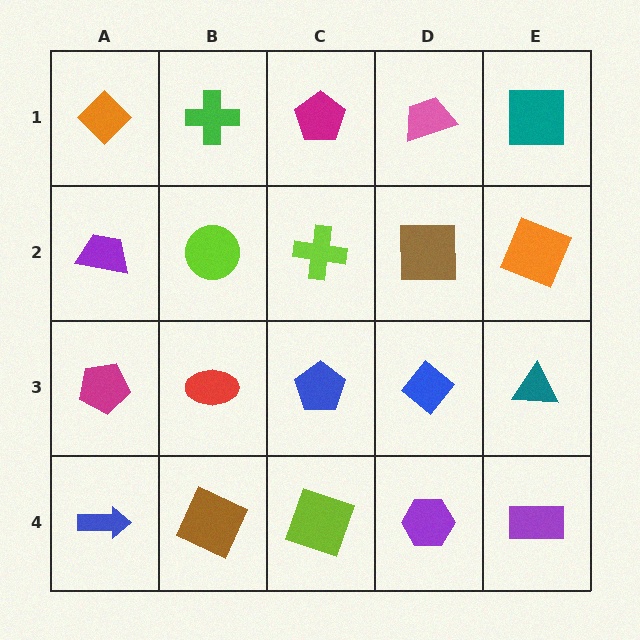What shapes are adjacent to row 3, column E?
An orange square (row 2, column E), a purple rectangle (row 4, column E), a blue diamond (row 3, column D).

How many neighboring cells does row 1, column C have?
3.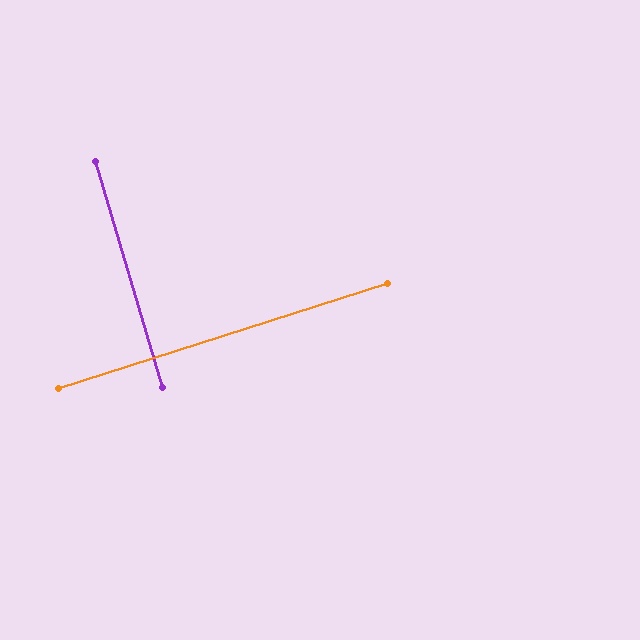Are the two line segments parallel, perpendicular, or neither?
Perpendicular — they meet at approximately 89°.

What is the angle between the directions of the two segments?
Approximately 89 degrees.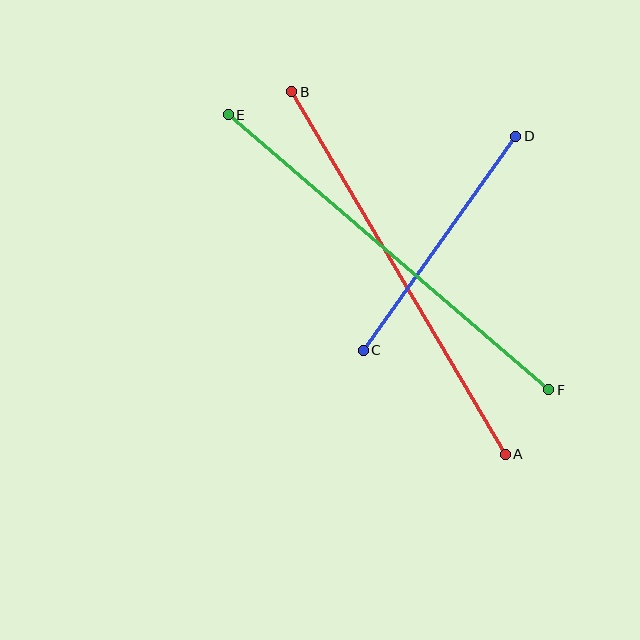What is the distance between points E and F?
The distance is approximately 422 pixels.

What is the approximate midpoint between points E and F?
The midpoint is at approximately (389, 252) pixels.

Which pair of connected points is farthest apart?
Points E and F are farthest apart.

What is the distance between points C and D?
The distance is approximately 263 pixels.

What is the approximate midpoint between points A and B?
The midpoint is at approximately (398, 273) pixels.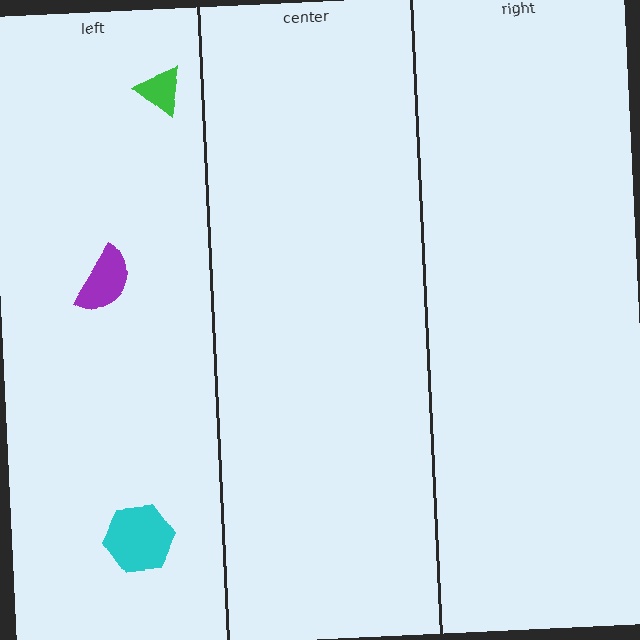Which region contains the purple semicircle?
The left region.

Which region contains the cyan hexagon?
The left region.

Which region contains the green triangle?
The left region.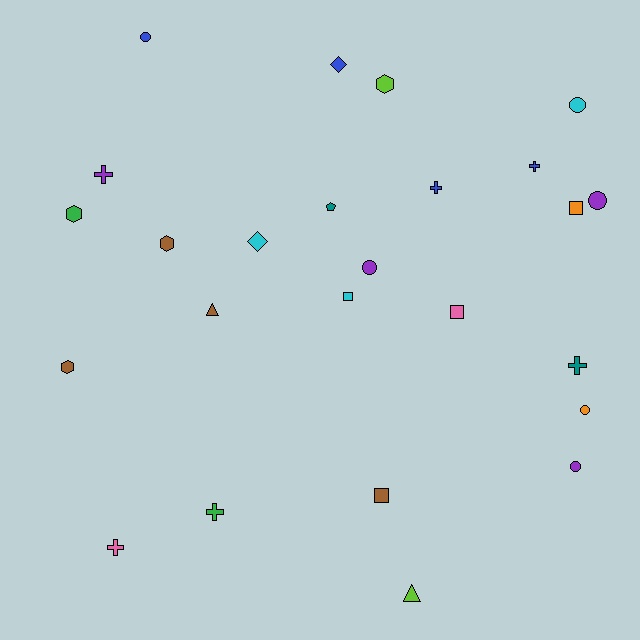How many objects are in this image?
There are 25 objects.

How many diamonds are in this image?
There are 2 diamonds.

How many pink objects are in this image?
There are 2 pink objects.